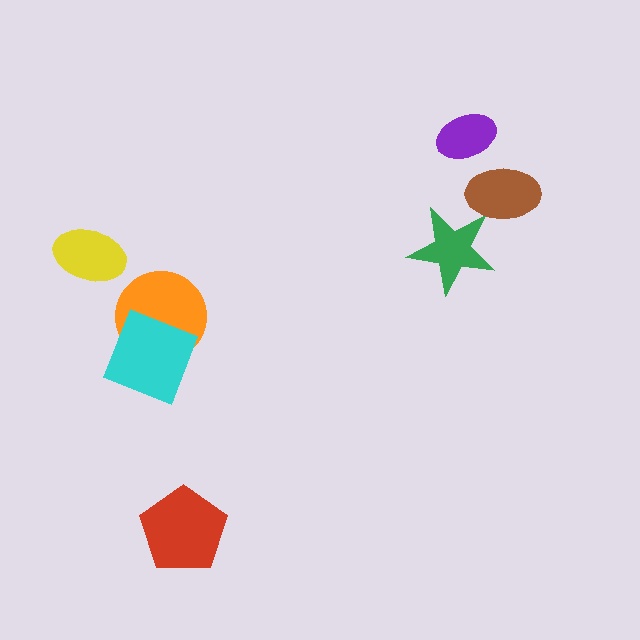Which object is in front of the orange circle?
The cyan square is in front of the orange circle.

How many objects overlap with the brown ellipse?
1 object overlaps with the brown ellipse.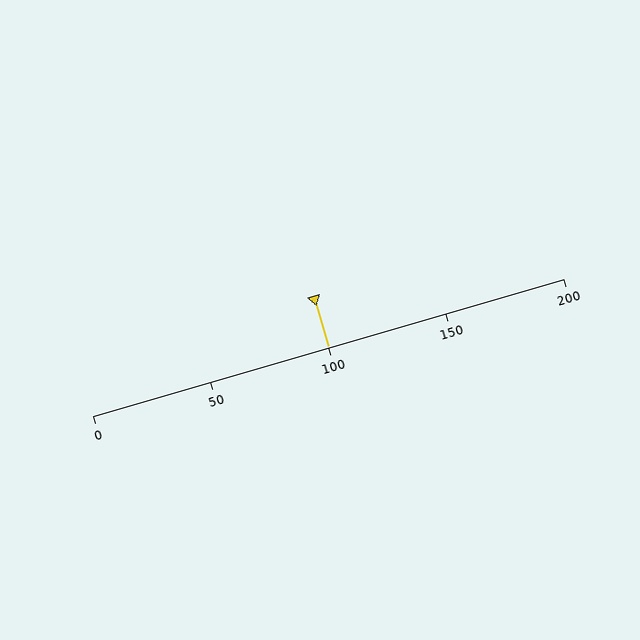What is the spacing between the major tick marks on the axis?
The major ticks are spaced 50 apart.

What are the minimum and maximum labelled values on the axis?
The axis runs from 0 to 200.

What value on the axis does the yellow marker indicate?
The marker indicates approximately 100.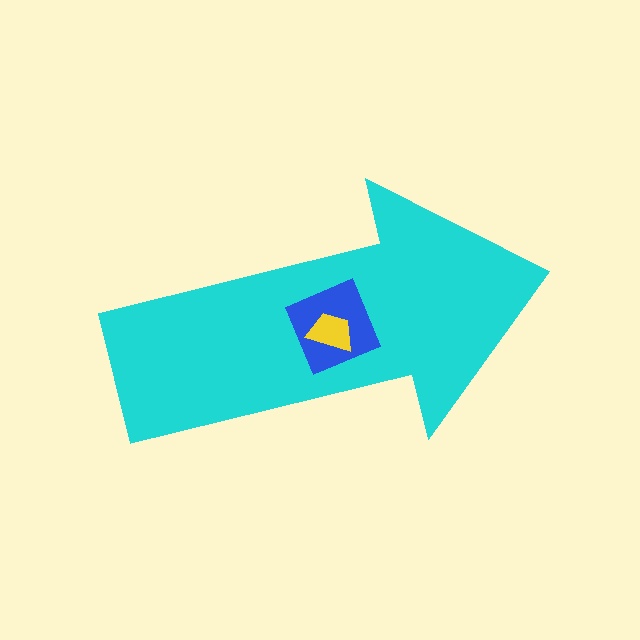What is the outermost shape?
The cyan arrow.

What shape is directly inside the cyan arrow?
The blue square.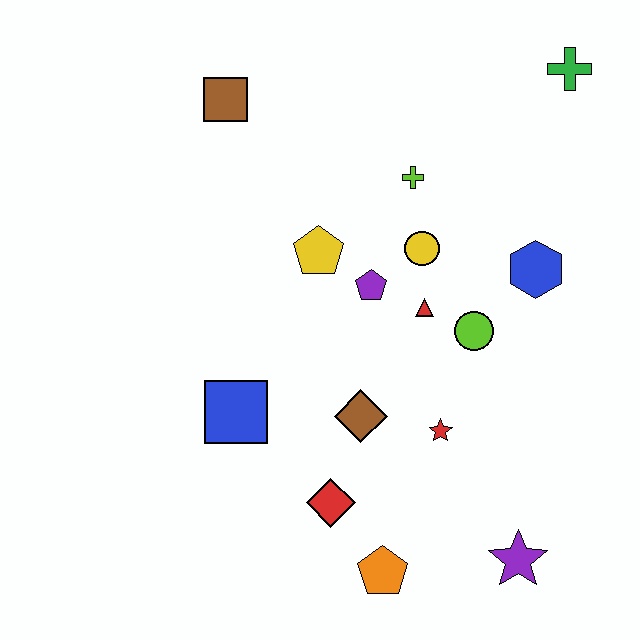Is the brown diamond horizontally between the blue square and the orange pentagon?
Yes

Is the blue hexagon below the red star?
No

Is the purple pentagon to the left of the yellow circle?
Yes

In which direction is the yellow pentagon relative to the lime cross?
The yellow pentagon is to the left of the lime cross.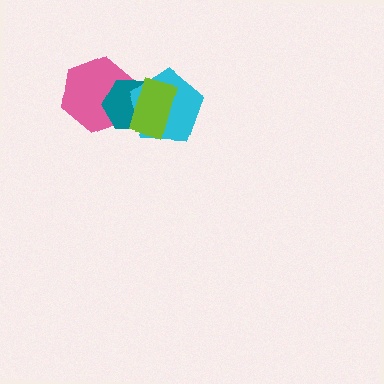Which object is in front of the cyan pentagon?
The lime rectangle is in front of the cyan pentagon.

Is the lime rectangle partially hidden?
No, no other shape covers it.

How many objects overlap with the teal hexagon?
3 objects overlap with the teal hexagon.